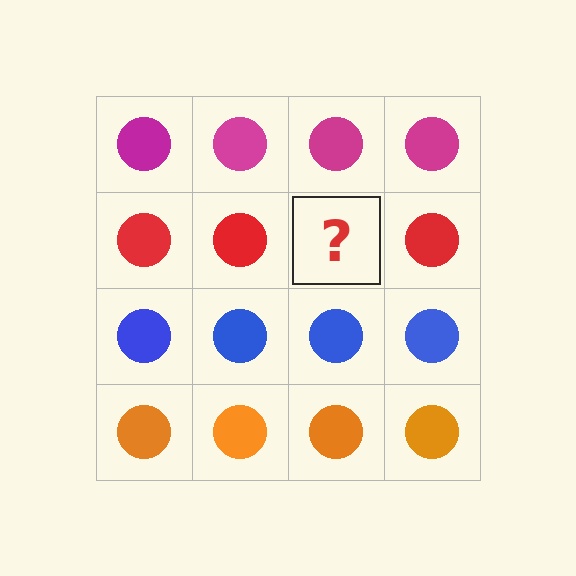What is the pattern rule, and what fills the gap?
The rule is that each row has a consistent color. The gap should be filled with a red circle.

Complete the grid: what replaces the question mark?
The question mark should be replaced with a red circle.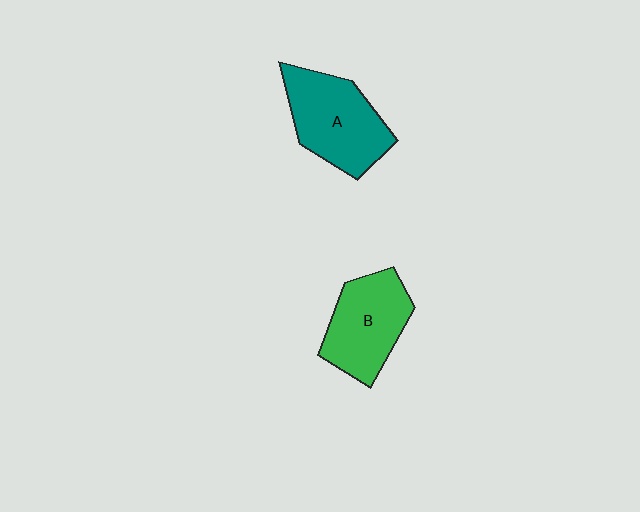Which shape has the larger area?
Shape A (teal).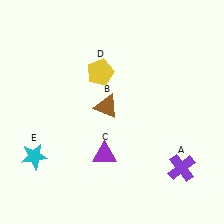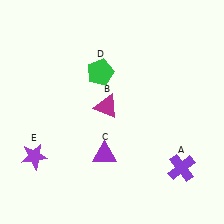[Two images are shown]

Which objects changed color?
B changed from brown to magenta. D changed from yellow to green. E changed from cyan to purple.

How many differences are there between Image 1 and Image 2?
There are 3 differences between the two images.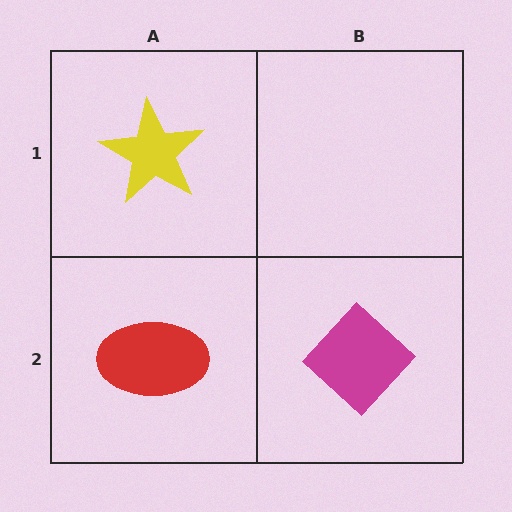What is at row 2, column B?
A magenta diamond.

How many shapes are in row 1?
1 shape.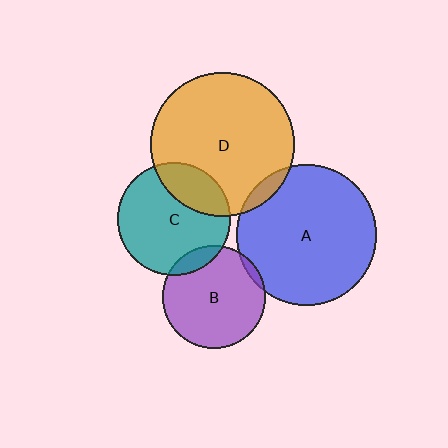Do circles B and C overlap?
Yes.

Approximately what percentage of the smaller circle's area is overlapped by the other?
Approximately 10%.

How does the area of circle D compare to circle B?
Approximately 1.9 times.